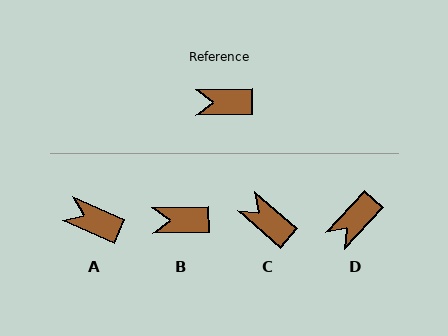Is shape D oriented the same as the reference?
No, it is off by about 46 degrees.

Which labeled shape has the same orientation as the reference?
B.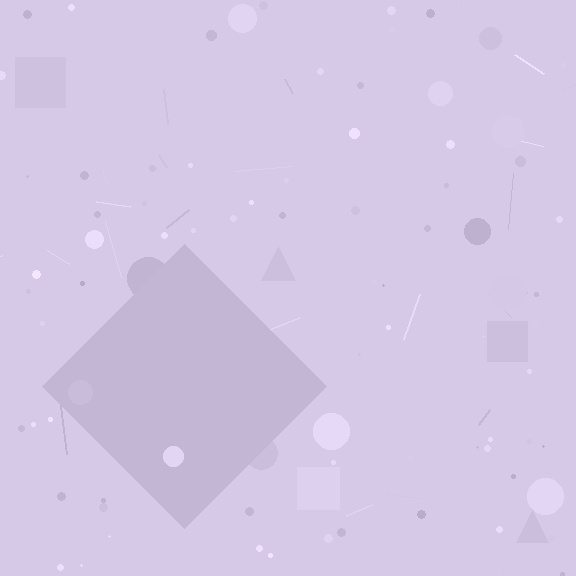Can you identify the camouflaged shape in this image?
The camouflaged shape is a diamond.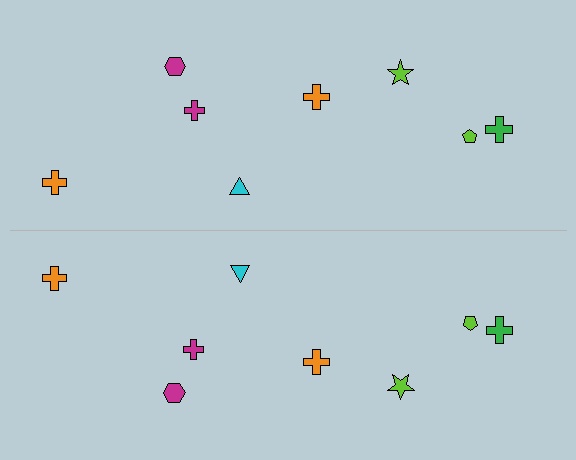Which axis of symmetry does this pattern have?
The pattern has a horizontal axis of symmetry running through the center of the image.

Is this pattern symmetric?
Yes, this pattern has bilateral (reflection) symmetry.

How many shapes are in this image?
There are 16 shapes in this image.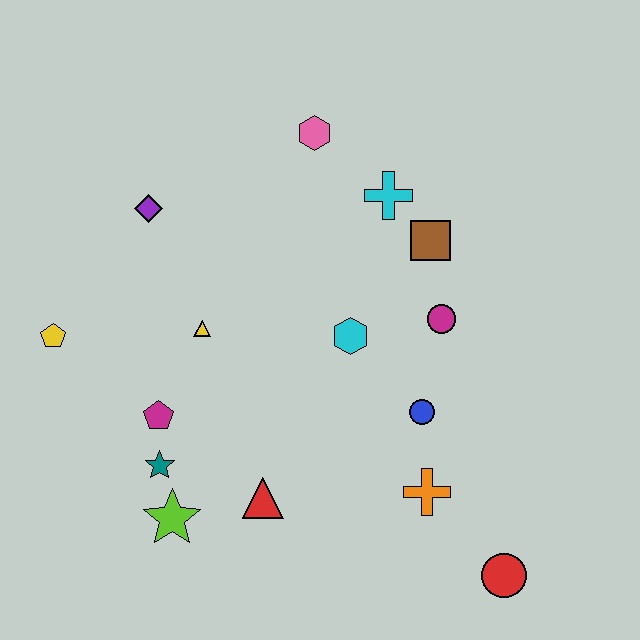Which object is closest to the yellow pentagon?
The magenta pentagon is closest to the yellow pentagon.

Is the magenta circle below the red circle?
No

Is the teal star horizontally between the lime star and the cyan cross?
No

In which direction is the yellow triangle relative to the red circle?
The yellow triangle is to the left of the red circle.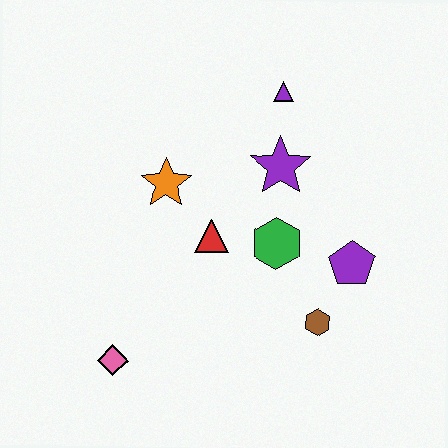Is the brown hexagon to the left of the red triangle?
No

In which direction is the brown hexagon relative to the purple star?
The brown hexagon is below the purple star.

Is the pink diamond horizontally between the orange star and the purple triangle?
No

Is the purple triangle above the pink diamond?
Yes